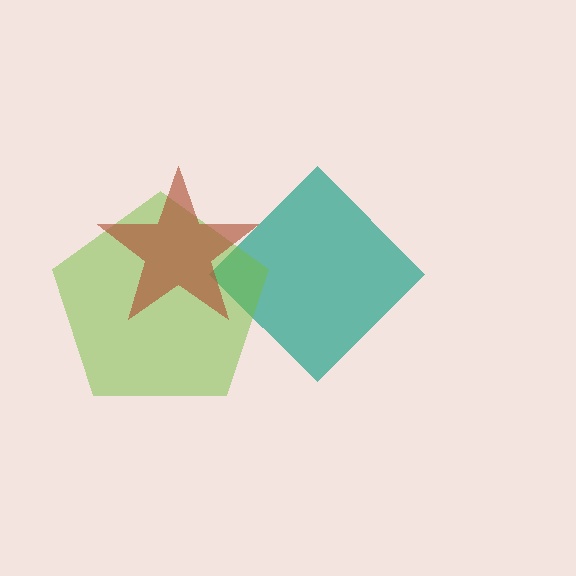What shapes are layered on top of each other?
The layered shapes are: a teal diamond, a lime pentagon, a brown star.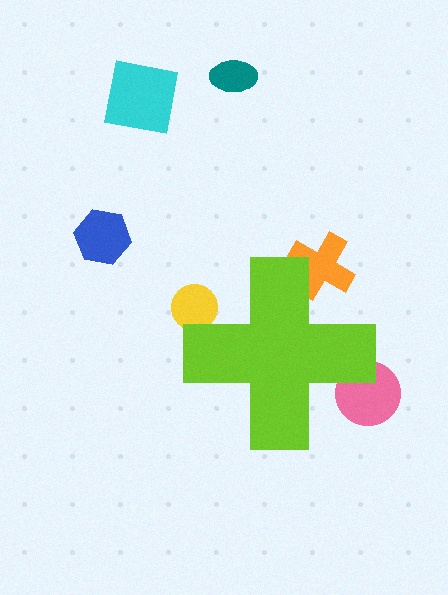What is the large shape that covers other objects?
A lime cross.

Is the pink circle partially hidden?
Yes, the pink circle is partially hidden behind the lime cross.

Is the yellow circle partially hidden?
Yes, the yellow circle is partially hidden behind the lime cross.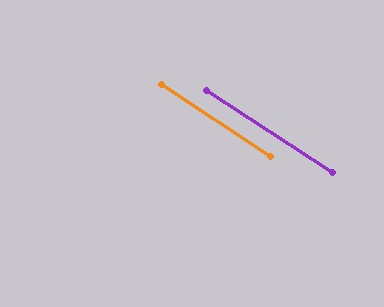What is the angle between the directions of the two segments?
Approximately 1 degree.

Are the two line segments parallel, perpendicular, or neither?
Parallel — their directions differ by only 0.5°.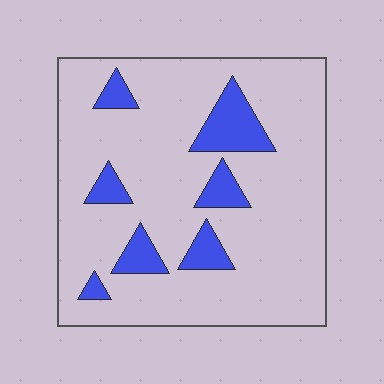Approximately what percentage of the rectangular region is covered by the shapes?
Approximately 15%.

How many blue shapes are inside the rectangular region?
7.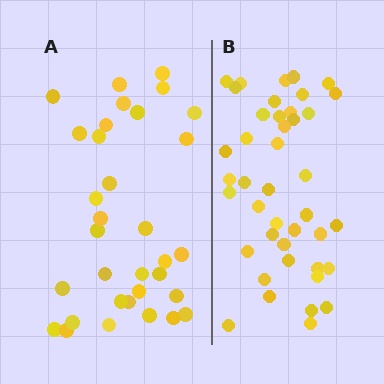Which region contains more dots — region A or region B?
Region B (the right region) has more dots.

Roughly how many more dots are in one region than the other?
Region B has roughly 8 or so more dots than region A.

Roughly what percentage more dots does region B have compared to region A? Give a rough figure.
About 25% more.